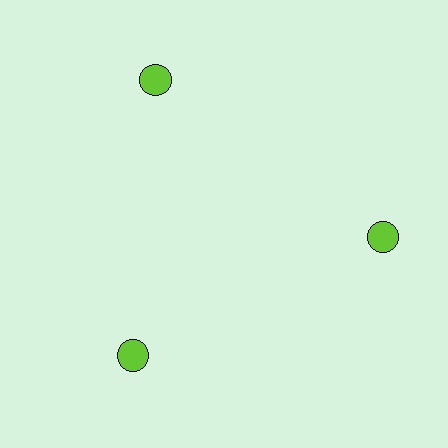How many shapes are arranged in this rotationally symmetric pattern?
There are 3 shapes, arranged in 3 groups of 1.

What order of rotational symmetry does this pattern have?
This pattern has 3-fold rotational symmetry.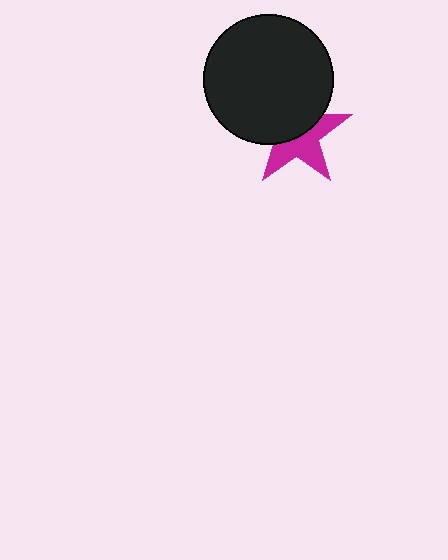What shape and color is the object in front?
The object in front is a black circle.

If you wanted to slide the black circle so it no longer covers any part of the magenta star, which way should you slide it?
Slide it up — that is the most direct way to separate the two shapes.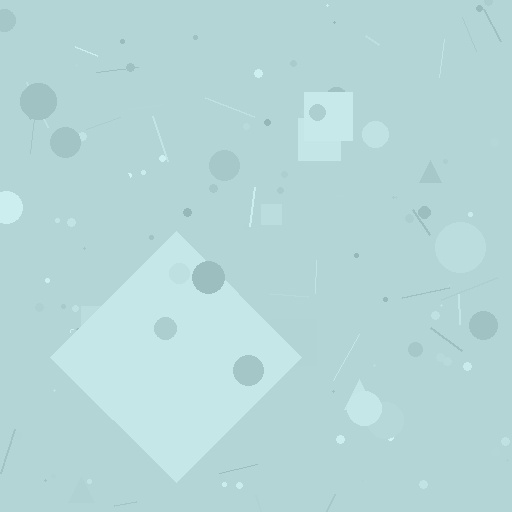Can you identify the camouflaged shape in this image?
The camouflaged shape is a diamond.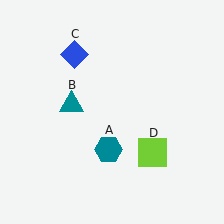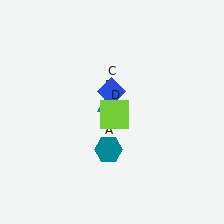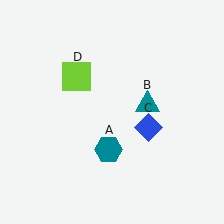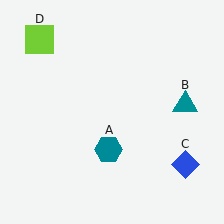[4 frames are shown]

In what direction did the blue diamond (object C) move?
The blue diamond (object C) moved down and to the right.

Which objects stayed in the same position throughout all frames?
Teal hexagon (object A) remained stationary.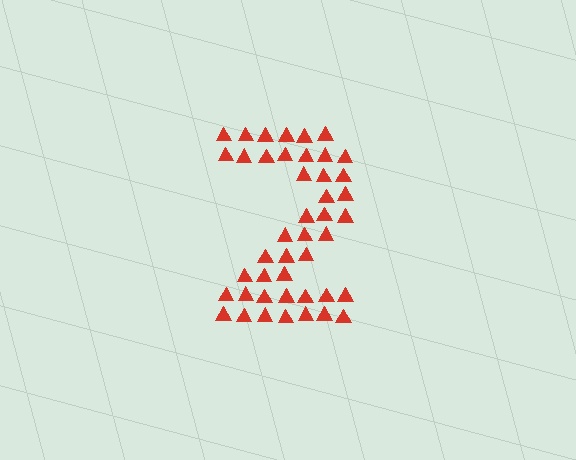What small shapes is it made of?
It is made of small triangles.